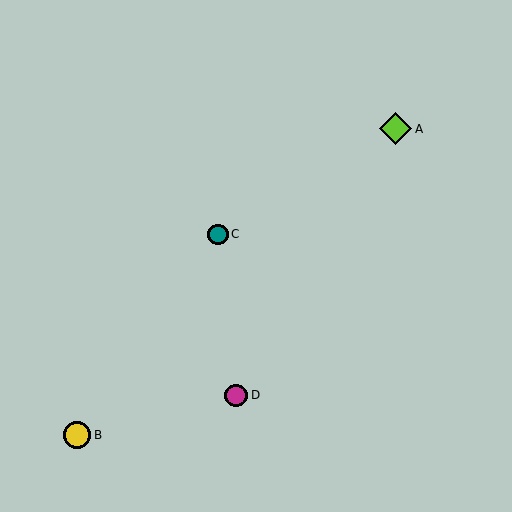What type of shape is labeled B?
Shape B is a yellow circle.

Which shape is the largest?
The lime diamond (labeled A) is the largest.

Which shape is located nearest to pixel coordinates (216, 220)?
The teal circle (labeled C) at (218, 234) is nearest to that location.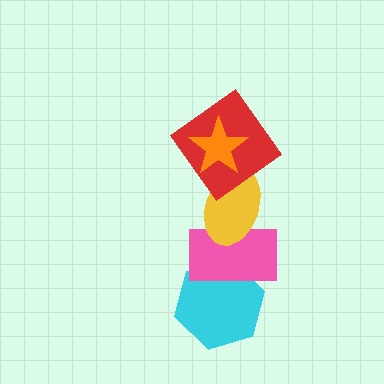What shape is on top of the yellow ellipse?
The red diamond is on top of the yellow ellipse.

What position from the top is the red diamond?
The red diamond is 2nd from the top.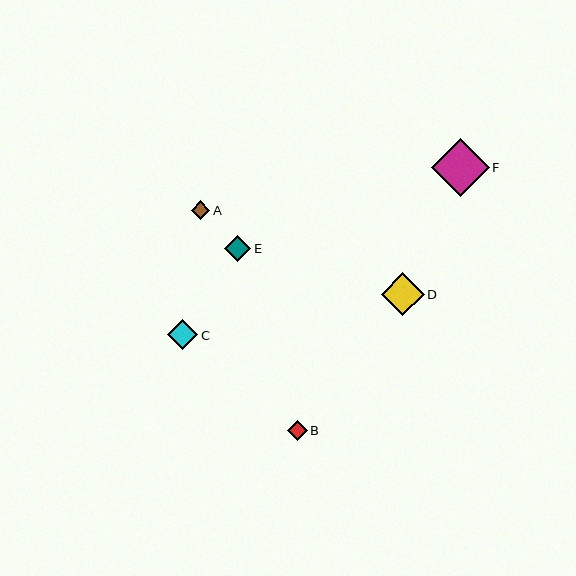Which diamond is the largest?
Diamond F is the largest with a size of approximately 57 pixels.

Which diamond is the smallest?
Diamond A is the smallest with a size of approximately 18 pixels.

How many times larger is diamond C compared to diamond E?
Diamond C is approximately 1.2 times the size of diamond E.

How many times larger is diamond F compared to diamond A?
Diamond F is approximately 3.1 times the size of diamond A.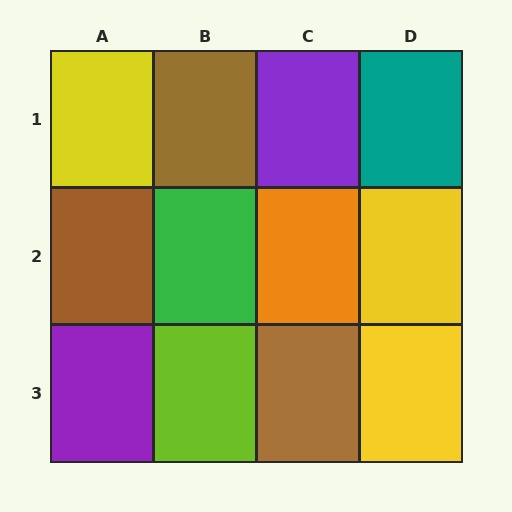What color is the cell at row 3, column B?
Lime.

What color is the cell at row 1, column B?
Brown.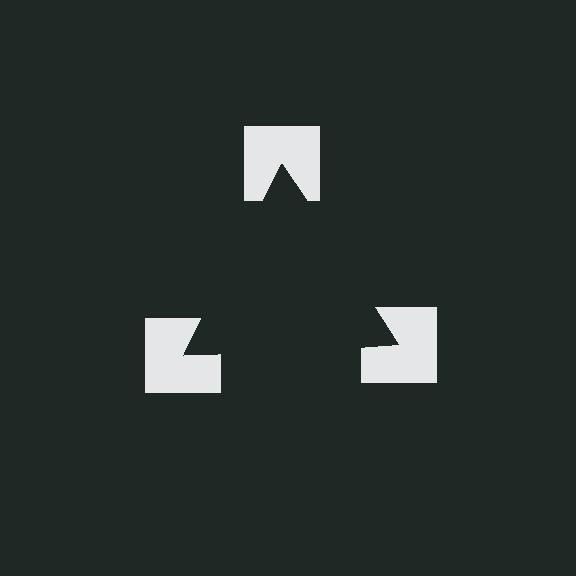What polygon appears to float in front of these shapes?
An illusory triangle — its edges are inferred from the aligned wedge cuts in the notched squares, not physically drawn.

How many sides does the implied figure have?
3 sides.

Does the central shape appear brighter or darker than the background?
It typically appears slightly darker than the background, even though no actual brightness change is drawn.